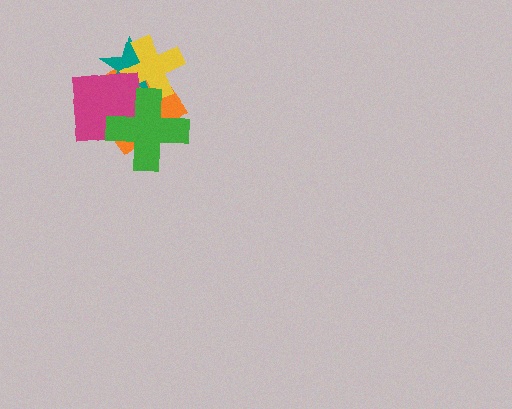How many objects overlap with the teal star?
4 objects overlap with the teal star.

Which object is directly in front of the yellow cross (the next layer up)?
The magenta square is directly in front of the yellow cross.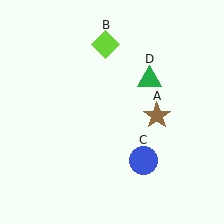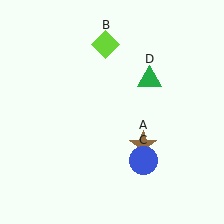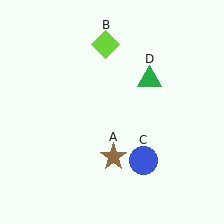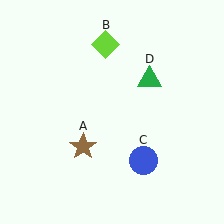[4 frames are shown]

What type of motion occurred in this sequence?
The brown star (object A) rotated clockwise around the center of the scene.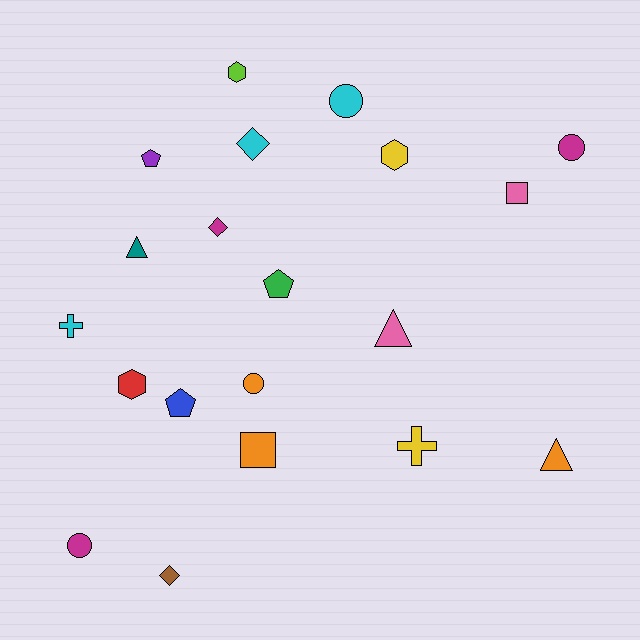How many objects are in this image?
There are 20 objects.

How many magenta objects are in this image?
There are 3 magenta objects.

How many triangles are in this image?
There are 3 triangles.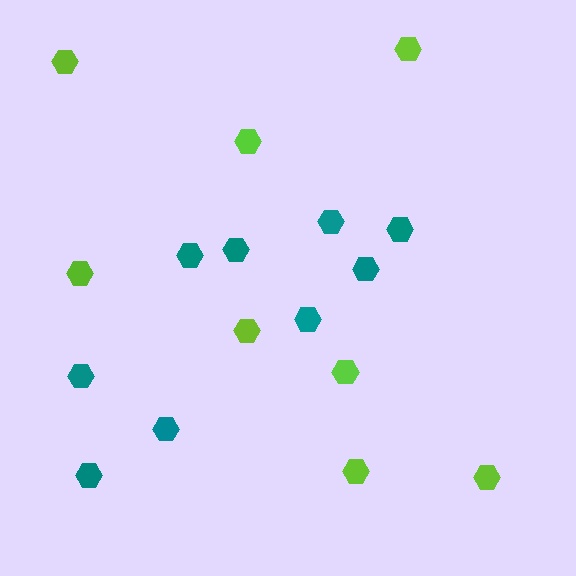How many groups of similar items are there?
There are 2 groups: one group of teal hexagons (9) and one group of lime hexagons (8).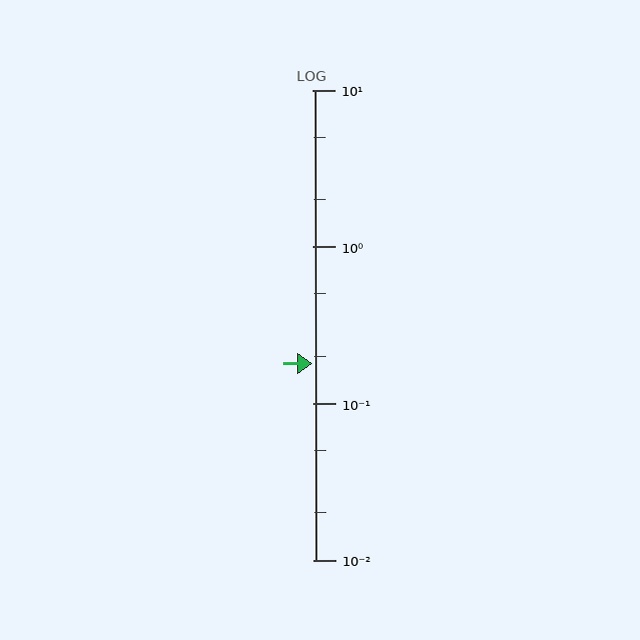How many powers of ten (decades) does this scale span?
The scale spans 3 decades, from 0.01 to 10.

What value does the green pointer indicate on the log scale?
The pointer indicates approximately 0.18.